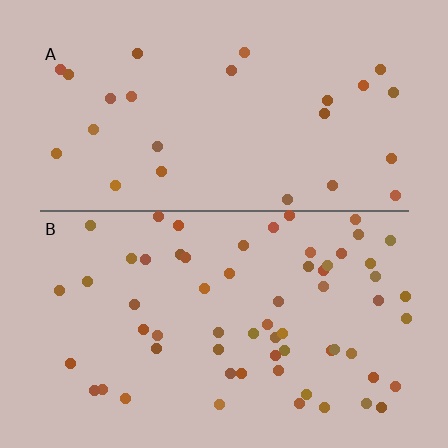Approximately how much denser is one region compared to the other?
Approximately 2.4× — region B over region A.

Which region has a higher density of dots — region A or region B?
B (the bottom).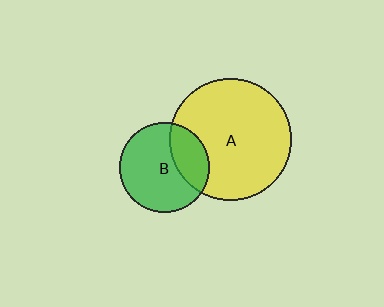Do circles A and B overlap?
Yes.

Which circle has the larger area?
Circle A (yellow).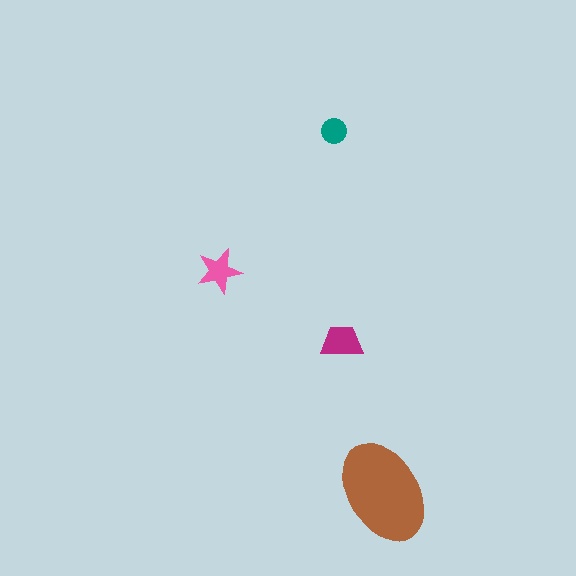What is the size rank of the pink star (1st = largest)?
3rd.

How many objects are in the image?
There are 4 objects in the image.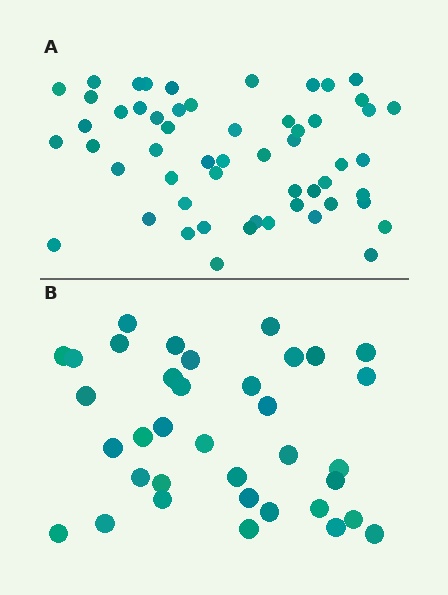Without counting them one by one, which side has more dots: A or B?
Region A (the top region) has more dots.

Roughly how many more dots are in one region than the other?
Region A has approximately 20 more dots than region B.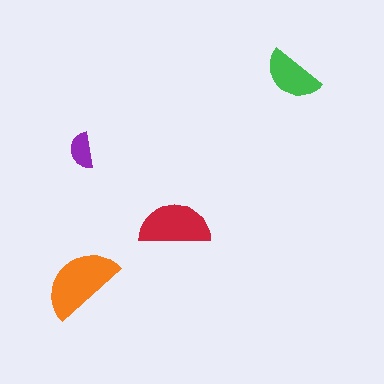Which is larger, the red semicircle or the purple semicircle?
The red one.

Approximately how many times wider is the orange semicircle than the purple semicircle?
About 2 times wider.